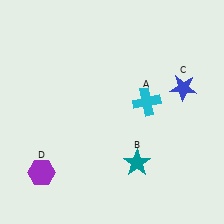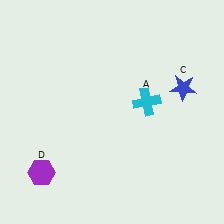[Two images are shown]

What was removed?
The teal star (B) was removed in Image 2.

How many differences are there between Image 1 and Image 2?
There is 1 difference between the two images.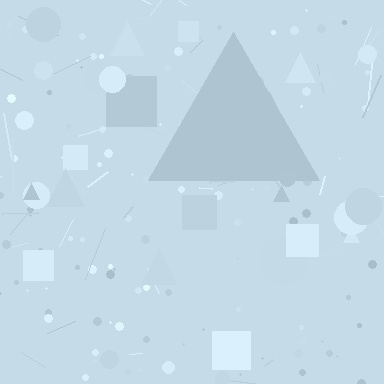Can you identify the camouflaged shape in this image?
The camouflaged shape is a triangle.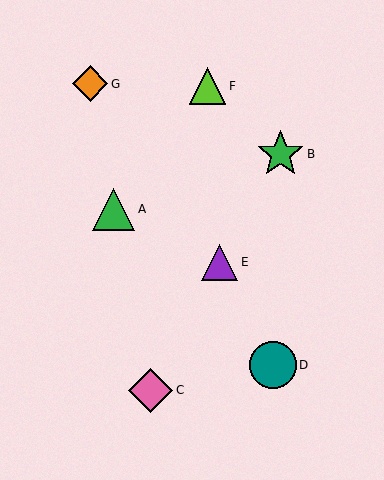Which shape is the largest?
The green star (labeled B) is the largest.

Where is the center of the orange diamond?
The center of the orange diamond is at (90, 84).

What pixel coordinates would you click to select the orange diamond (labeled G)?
Click at (90, 84) to select the orange diamond G.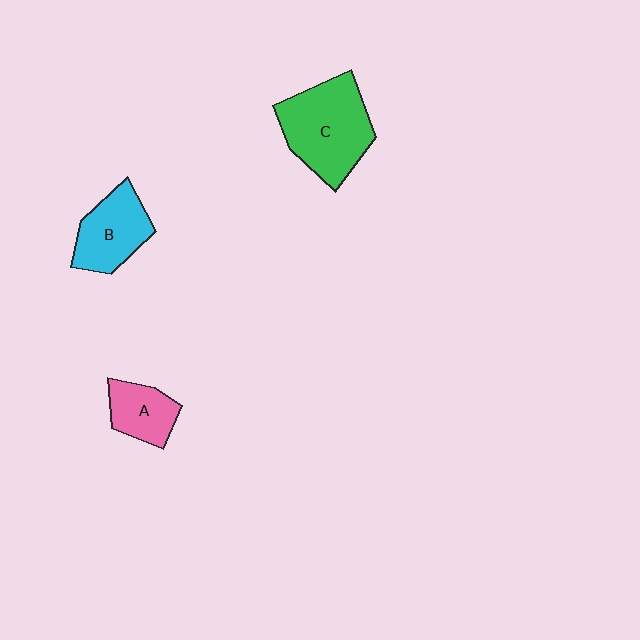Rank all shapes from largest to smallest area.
From largest to smallest: C (green), B (cyan), A (pink).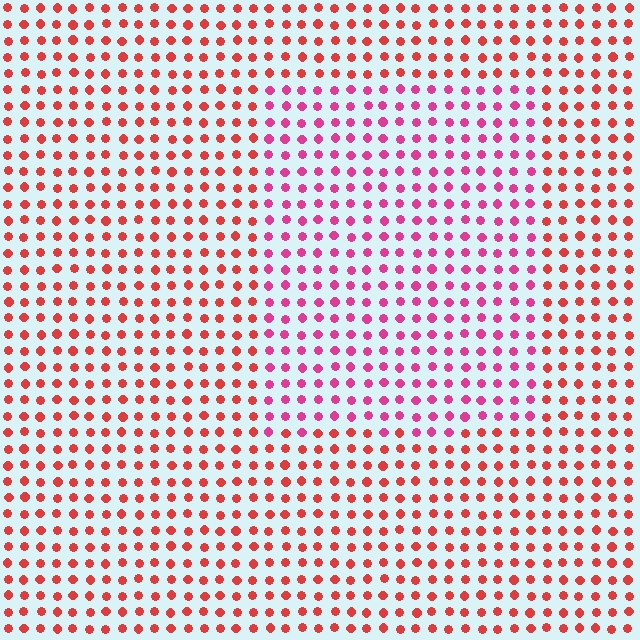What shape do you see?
I see a rectangle.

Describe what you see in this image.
The image is filled with small red elements in a uniform arrangement. A rectangle-shaped region is visible where the elements are tinted to a slightly different hue, forming a subtle color boundary.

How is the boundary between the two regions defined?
The boundary is defined purely by a slight shift in hue (about 32 degrees). Spacing, size, and orientation are identical on both sides.